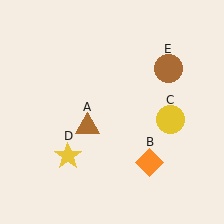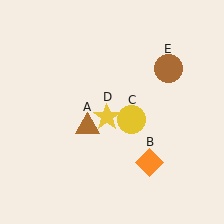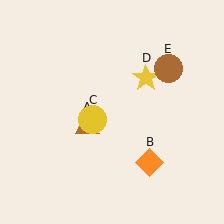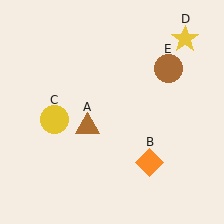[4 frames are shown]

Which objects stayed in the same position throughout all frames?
Brown triangle (object A) and orange diamond (object B) and brown circle (object E) remained stationary.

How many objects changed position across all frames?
2 objects changed position: yellow circle (object C), yellow star (object D).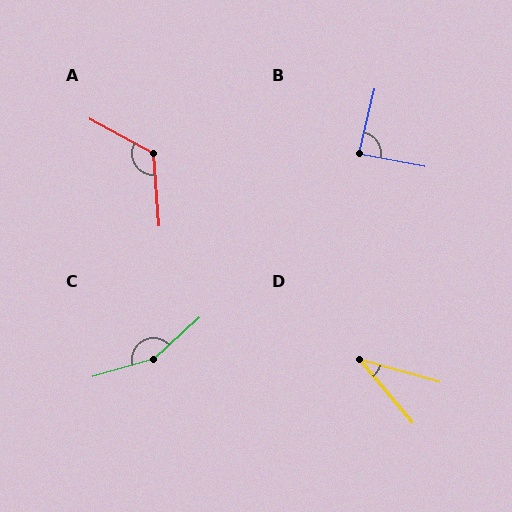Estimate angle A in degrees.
Approximately 123 degrees.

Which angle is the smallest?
D, at approximately 35 degrees.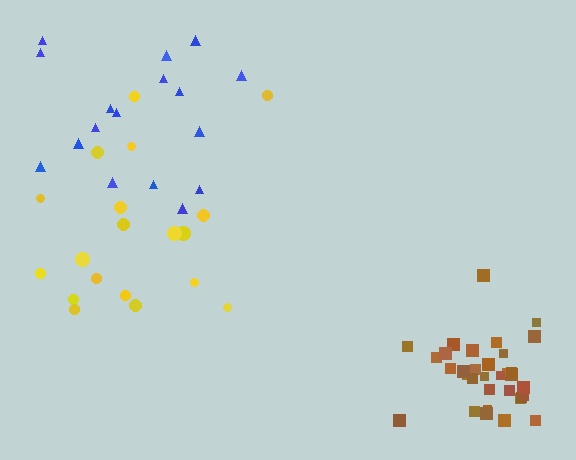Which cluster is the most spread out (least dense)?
Blue.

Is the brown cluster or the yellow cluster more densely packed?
Brown.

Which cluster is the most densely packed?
Brown.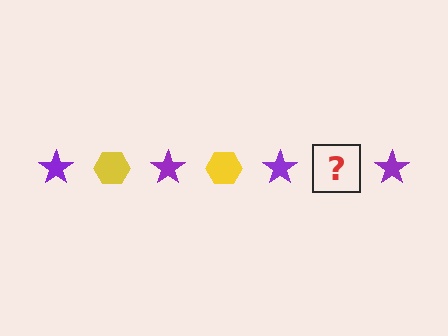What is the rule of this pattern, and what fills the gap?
The rule is that the pattern alternates between purple star and yellow hexagon. The gap should be filled with a yellow hexagon.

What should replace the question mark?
The question mark should be replaced with a yellow hexagon.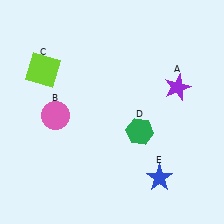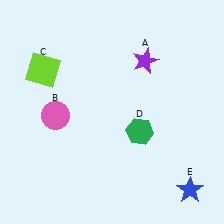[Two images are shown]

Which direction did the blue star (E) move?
The blue star (E) moved right.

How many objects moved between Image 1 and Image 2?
2 objects moved between the two images.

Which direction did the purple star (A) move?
The purple star (A) moved left.